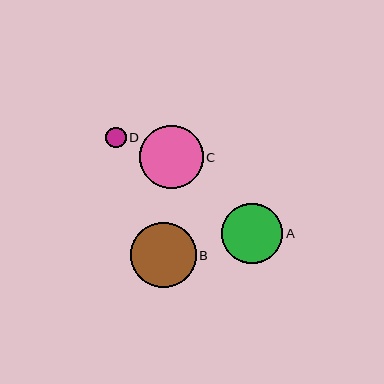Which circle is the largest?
Circle B is the largest with a size of approximately 66 pixels.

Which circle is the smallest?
Circle D is the smallest with a size of approximately 20 pixels.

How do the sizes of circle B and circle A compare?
Circle B and circle A are approximately the same size.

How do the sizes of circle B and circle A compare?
Circle B and circle A are approximately the same size.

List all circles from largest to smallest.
From largest to smallest: B, C, A, D.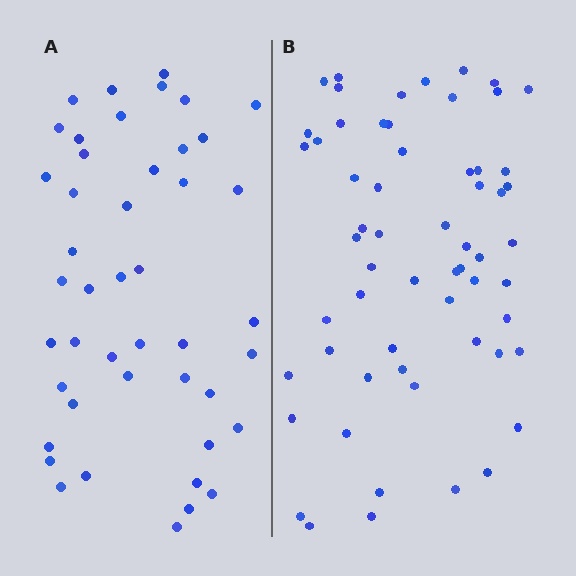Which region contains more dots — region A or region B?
Region B (the right region) has more dots.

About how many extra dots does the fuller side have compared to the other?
Region B has approximately 15 more dots than region A.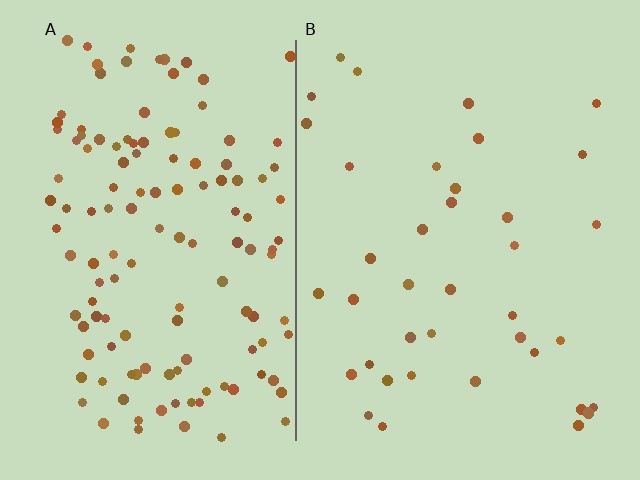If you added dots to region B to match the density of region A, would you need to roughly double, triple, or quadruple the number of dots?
Approximately triple.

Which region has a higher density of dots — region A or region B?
A (the left).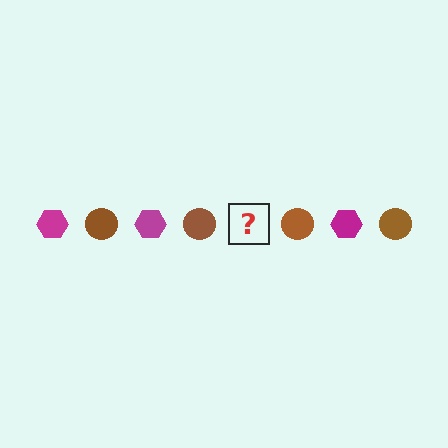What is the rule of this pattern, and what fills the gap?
The rule is that the pattern alternates between magenta hexagon and brown circle. The gap should be filled with a magenta hexagon.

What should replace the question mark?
The question mark should be replaced with a magenta hexagon.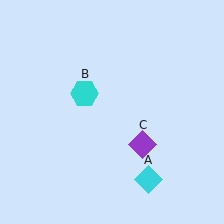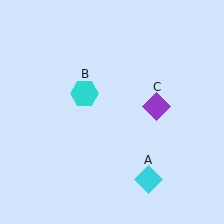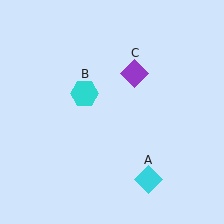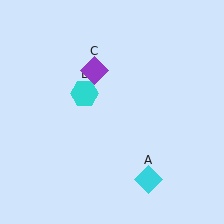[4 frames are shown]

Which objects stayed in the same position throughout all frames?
Cyan diamond (object A) and cyan hexagon (object B) remained stationary.